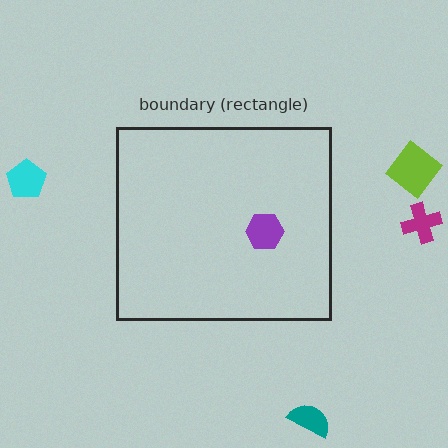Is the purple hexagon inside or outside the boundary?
Inside.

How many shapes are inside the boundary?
1 inside, 4 outside.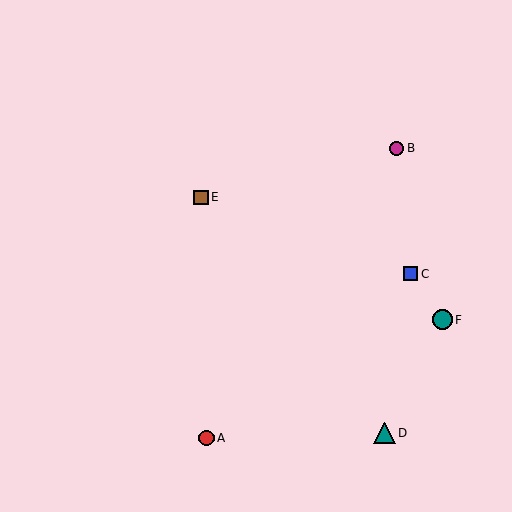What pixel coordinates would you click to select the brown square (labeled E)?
Click at (201, 197) to select the brown square E.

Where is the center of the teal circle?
The center of the teal circle is at (442, 320).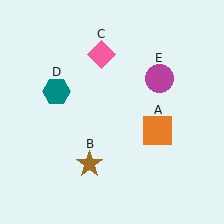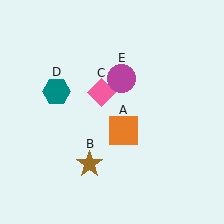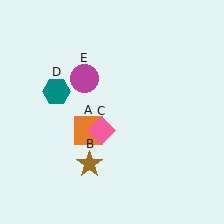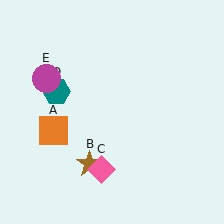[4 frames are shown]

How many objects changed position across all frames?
3 objects changed position: orange square (object A), pink diamond (object C), magenta circle (object E).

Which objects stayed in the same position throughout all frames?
Brown star (object B) and teal hexagon (object D) remained stationary.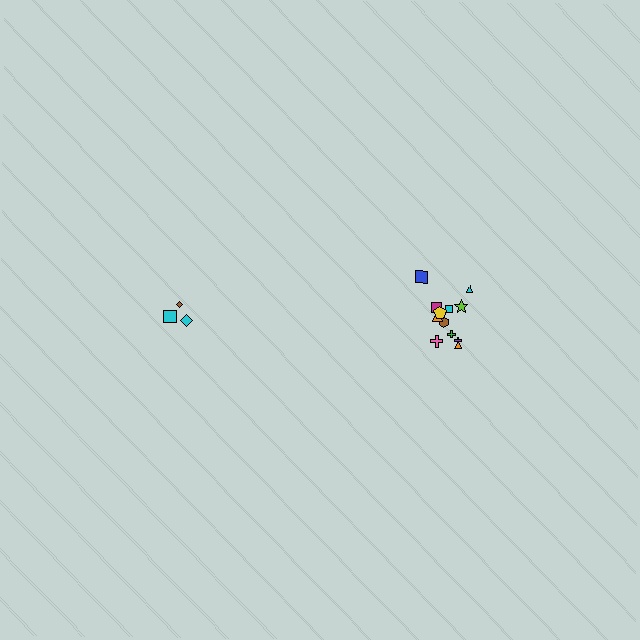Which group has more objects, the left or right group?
The right group.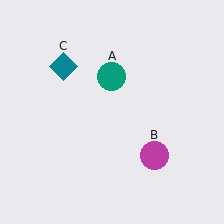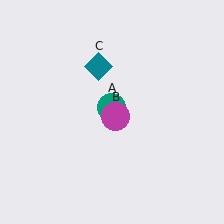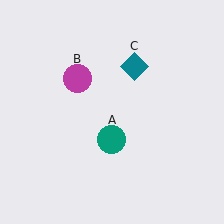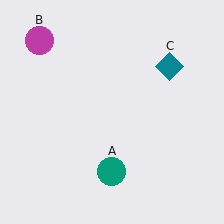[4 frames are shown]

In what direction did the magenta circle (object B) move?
The magenta circle (object B) moved up and to the left.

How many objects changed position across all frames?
3 objects changed position: teal circle (object A), magenta circle (object B), teal diamond (object C).